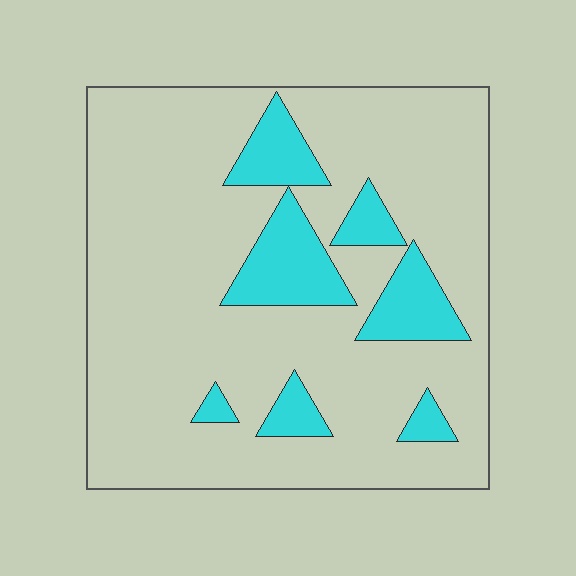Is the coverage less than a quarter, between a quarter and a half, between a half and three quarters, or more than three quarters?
Less than a quarter.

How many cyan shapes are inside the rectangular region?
7.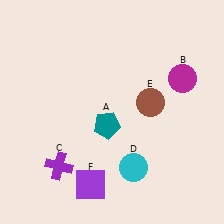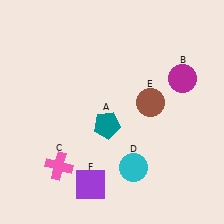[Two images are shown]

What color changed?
The cross (C) changed from purple in Image 1 to pink in Image 2.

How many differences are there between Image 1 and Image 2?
There is 1 difference between the two images.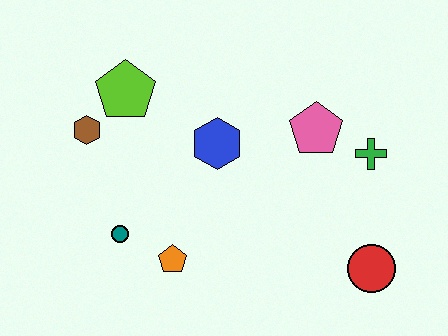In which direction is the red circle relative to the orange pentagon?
The red circle is to the right of the orange pentagon.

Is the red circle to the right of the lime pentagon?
Yes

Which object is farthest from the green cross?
The brown hexagon is farthest from the green cross.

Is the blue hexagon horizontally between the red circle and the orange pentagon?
Yes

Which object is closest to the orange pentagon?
The teal circle is closest to the orange pentagon.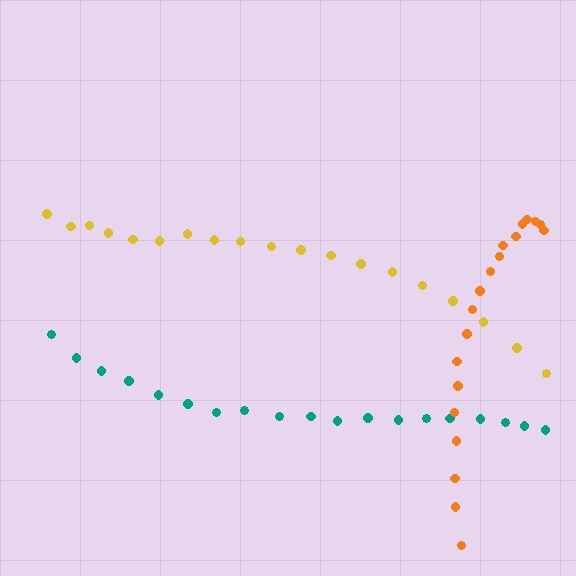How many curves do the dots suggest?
There are 3 distinct paths.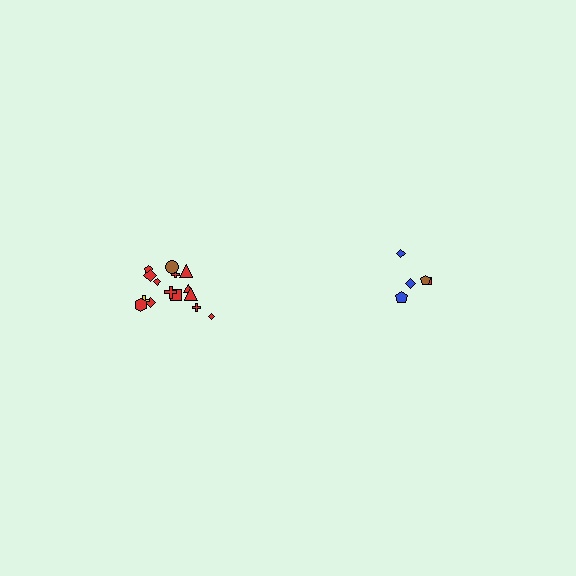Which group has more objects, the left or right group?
The left group.